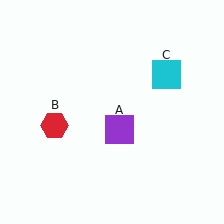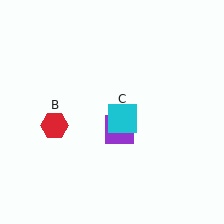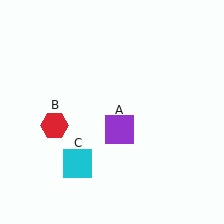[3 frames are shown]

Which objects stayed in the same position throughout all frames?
Purple square (object A) and red hexagon (object B) remained stationary.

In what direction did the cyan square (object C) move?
The cyan square (object C) moved down and to the left.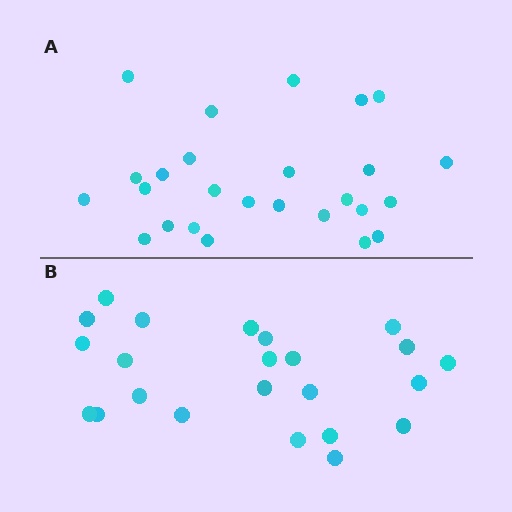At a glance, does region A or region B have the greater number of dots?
Region A (the top region) has more dots.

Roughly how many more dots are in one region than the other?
Region A has just a few more — roughly 2 or 3 more dots than region B.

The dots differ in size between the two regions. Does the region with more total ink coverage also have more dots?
No. Region B has more total ink coverage because its dots are larger, but region A actually contains more individual dots. Total area can be misleading — the number of items is what matters here.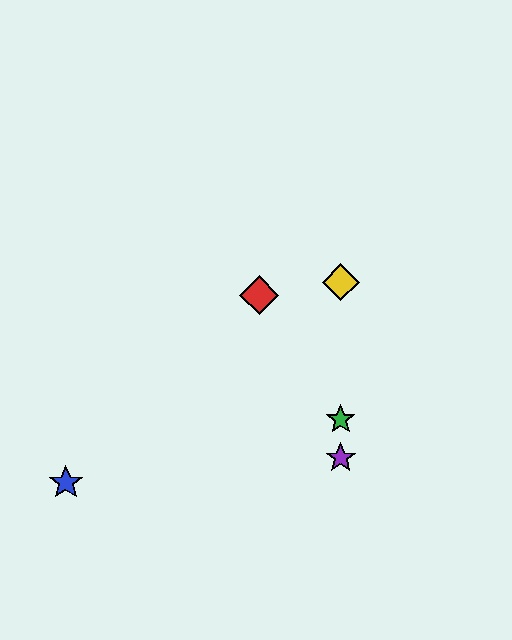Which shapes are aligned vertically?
The green star, the yellow diamond, the purple star are aligned vertically.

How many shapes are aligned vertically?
3 shapes (the green star, the yellow diamond, the purple star) are aligned vertically.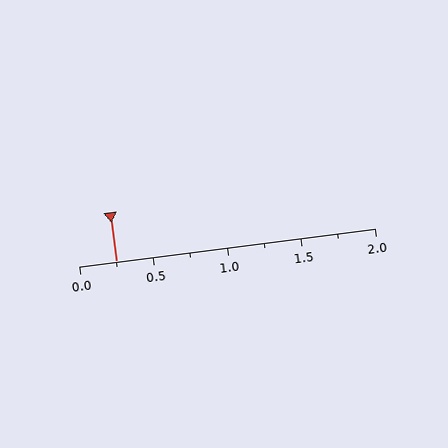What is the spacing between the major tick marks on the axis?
The major ticks are spaced 0.5 apart.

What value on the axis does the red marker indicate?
The marker indicates approximately 0.25.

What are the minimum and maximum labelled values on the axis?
The axis runs from 0.0 to 2.0.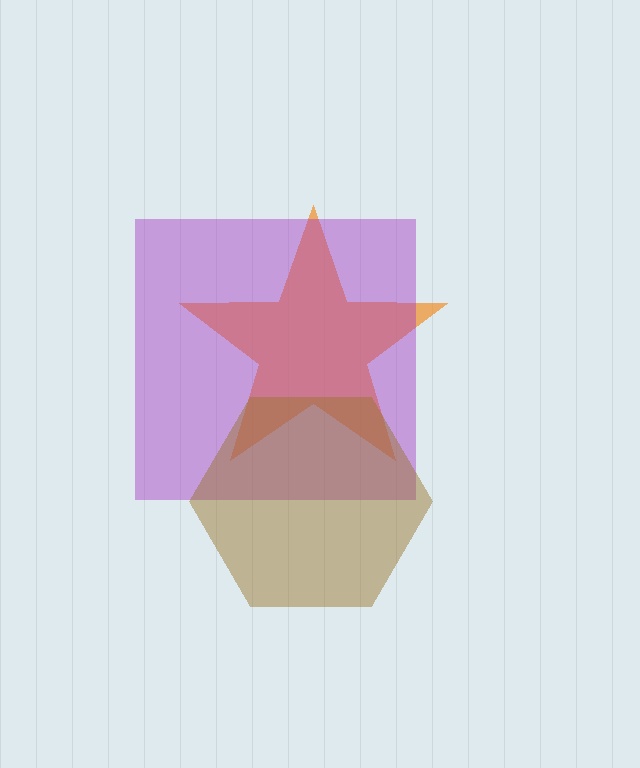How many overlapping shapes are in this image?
There are 3 overlapping shapes in the image.